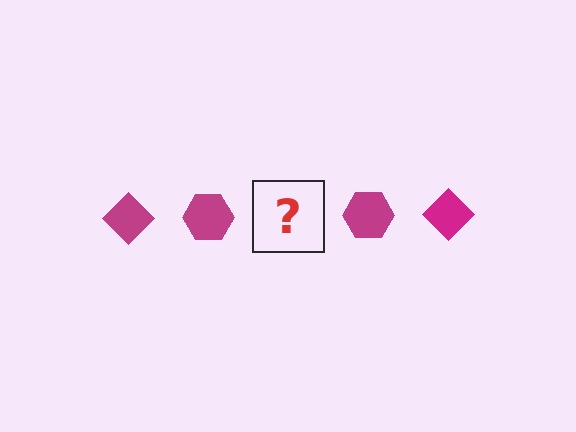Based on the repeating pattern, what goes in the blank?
The blank should be a magenta diamond.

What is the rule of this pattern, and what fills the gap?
The rule is that the pattern cycles through diamond, hexagon shapes in magenta. The gap should be filled with a magenta diamond.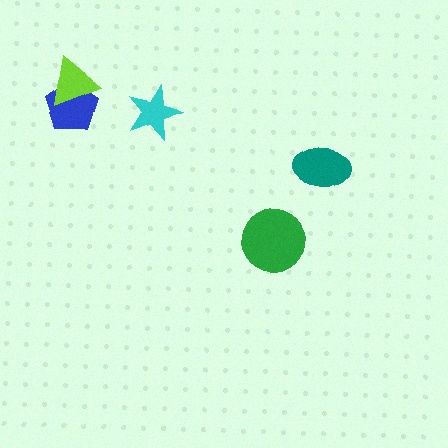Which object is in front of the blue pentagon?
The lime triangle is in front of the blue pentagon.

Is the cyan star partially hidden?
No, no other shape covers it.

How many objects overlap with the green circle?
0 objects overlap with the green circle.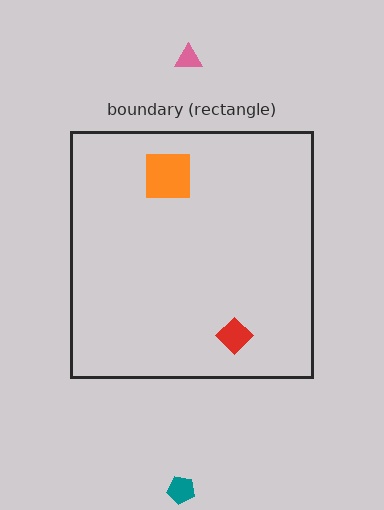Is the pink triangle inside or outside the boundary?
Outside.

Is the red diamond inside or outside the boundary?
Inside.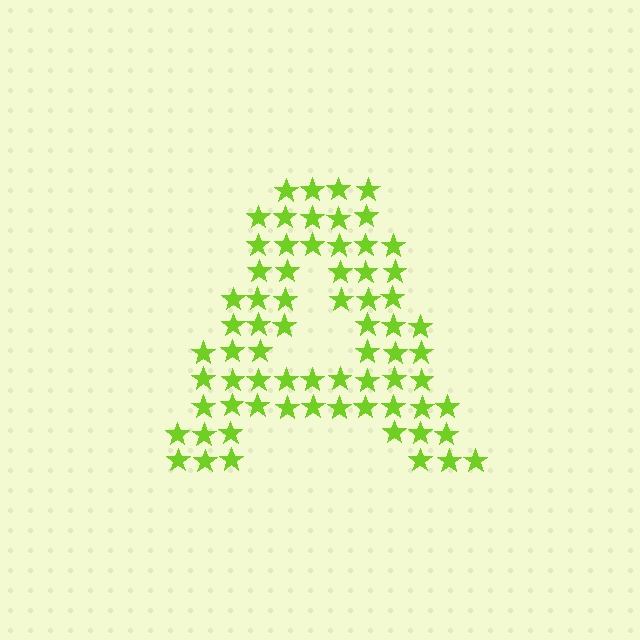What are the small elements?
The small elements are stars.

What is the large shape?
The large shape is the letter A.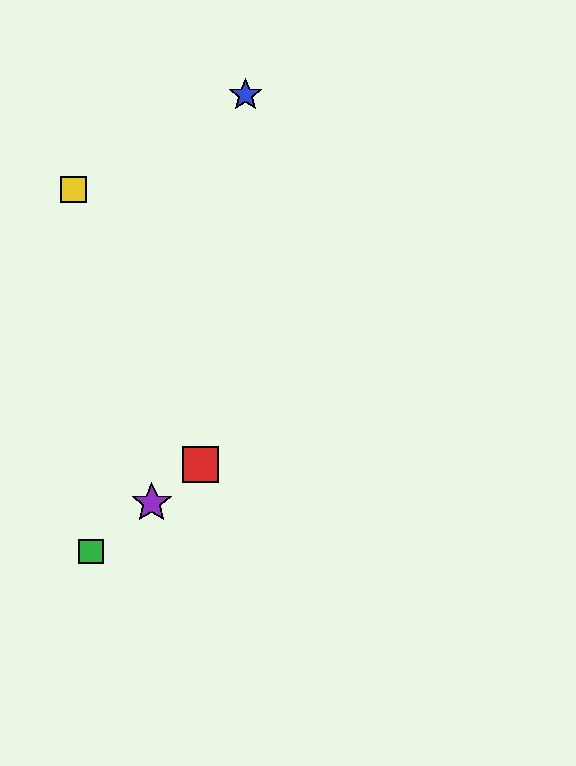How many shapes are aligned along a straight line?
3 shapes (the red square, the green square, the purple star) are aligned along a straight line.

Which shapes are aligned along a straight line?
The red square, the green square, the purple star are aligned along a straight line.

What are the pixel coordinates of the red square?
The red square is at (200, 465).